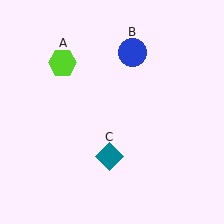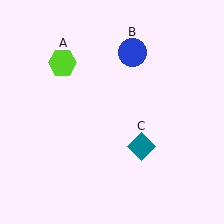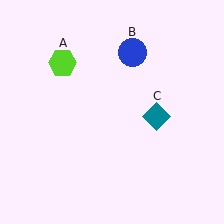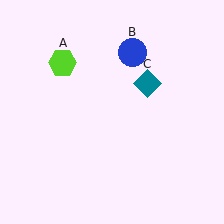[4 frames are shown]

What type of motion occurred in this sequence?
The teal diamond (object C) rotated counterclockwise around the center of the scene.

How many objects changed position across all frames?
1 object changed position: teal diamond (object C).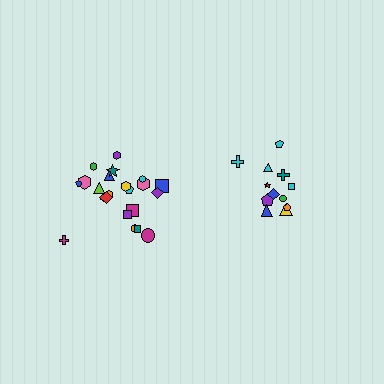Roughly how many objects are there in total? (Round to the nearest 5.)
Roughly 35 objects in total.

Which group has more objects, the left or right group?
The left group.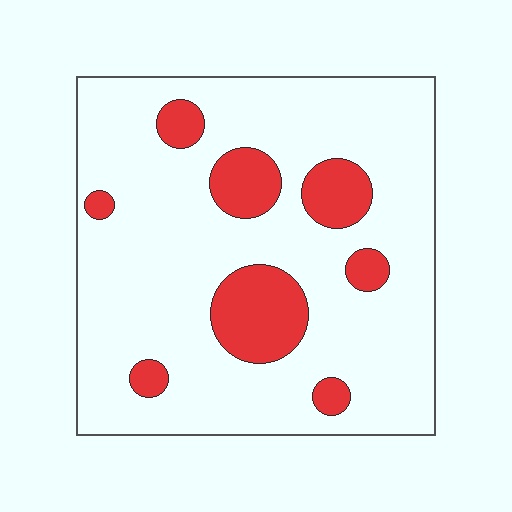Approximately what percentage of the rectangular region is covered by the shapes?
Approximately 15%.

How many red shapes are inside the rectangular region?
8.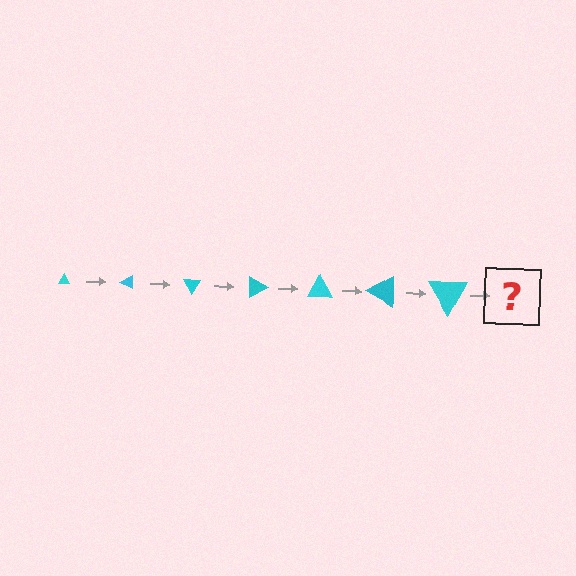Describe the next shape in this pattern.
It should be a triangle, larger than the previous one and rotated 210 degrees from the start.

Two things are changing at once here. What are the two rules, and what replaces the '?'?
The two rules are that the triangle grows larger each step and it rotates 30 degrees each step. The '?' should be a triangle, larger than the previous one and rotated 210 degrees from the start.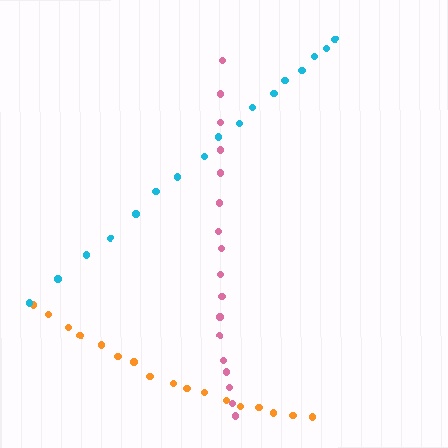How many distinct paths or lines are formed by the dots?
There are 3 distinct paths.